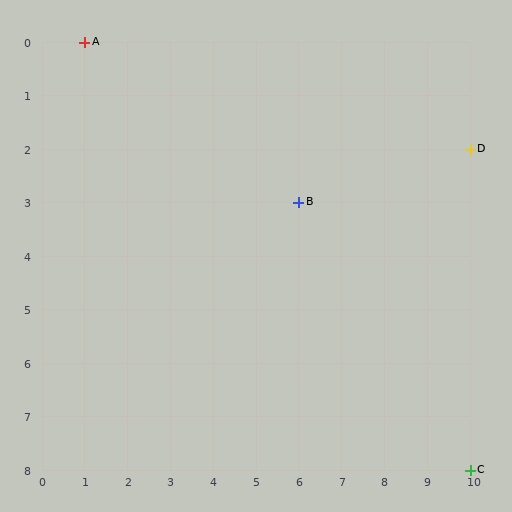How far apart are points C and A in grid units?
Points C and A are 9 columns and 8 rows apart (about 12.0 grid units diagonally).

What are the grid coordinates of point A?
Point A is at grid coordinates (1, 0).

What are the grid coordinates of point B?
Point B is at grid coordinates (6, 3).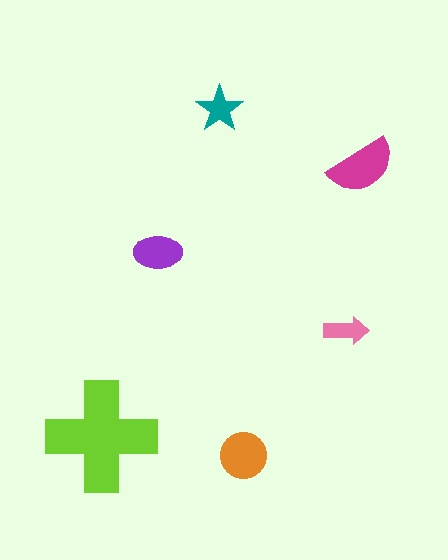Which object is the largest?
The lime cross.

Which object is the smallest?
The pink arrow.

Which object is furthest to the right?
The magenta semicircle is rightmost.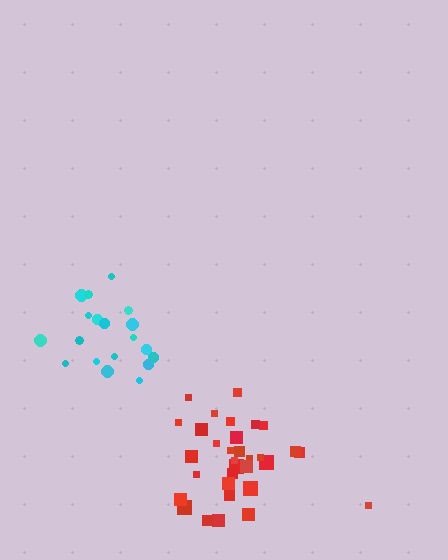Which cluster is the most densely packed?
Cyan.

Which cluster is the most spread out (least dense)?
Red.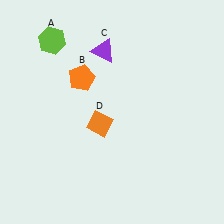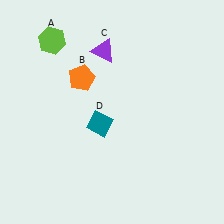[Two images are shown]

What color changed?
The diamond (D) changed from orange in Image 1 to teal in Image 2.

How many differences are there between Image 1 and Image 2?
There is 1 difference between the two images.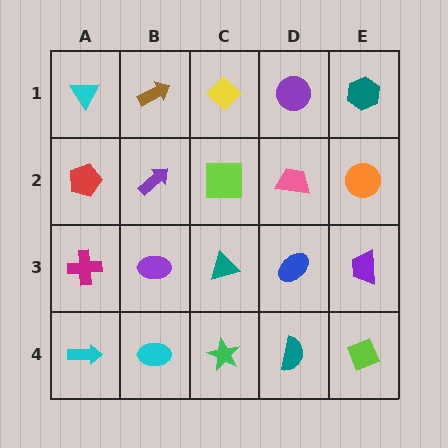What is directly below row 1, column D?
A pink trapezoid.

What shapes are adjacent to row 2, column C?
A yellow diamond (row 1, column C), a teal triangle (row 3, column C), a purple arrow (row 2, column B), a pink trapezoid (row 2, column D).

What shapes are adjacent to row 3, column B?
A purple arrow (row 2, column B), a cyan ellipse (row 4, column B), a magenta cross (row 3, column A), a teal triangle (row 3, column C).